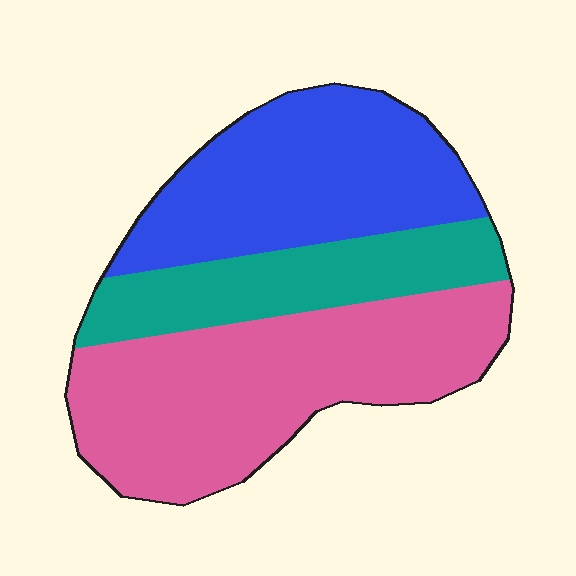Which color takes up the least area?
Teal, at roughly 20%.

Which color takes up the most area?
Pink, at roughly 45%.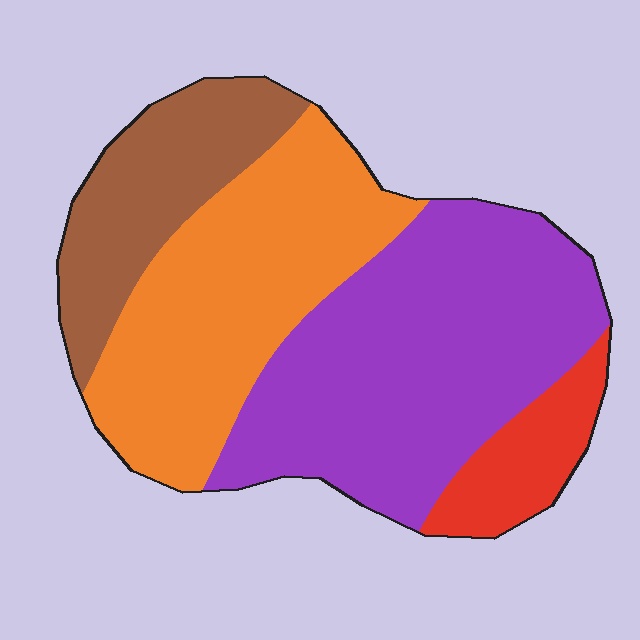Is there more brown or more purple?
Purple.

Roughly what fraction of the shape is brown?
Brown covers roughly 15% of the shape.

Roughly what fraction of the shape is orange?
Orange covers about 30% of the shape.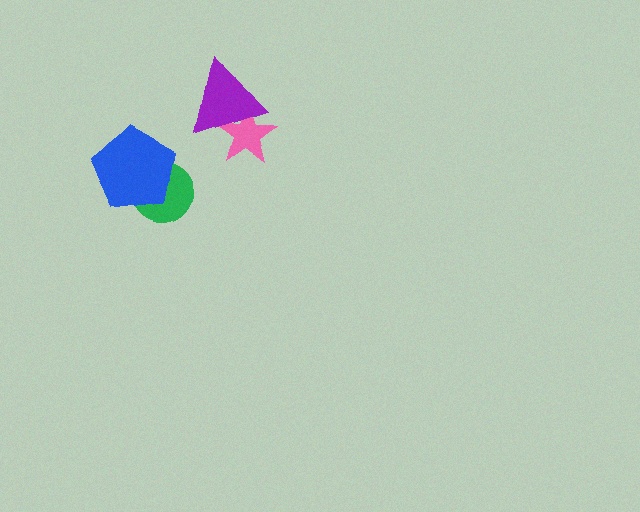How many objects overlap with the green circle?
1 object overlaps with the green circle.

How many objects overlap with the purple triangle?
1 object overlaps with the purple triangle.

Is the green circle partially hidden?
Yes, it is partially covered by another shape.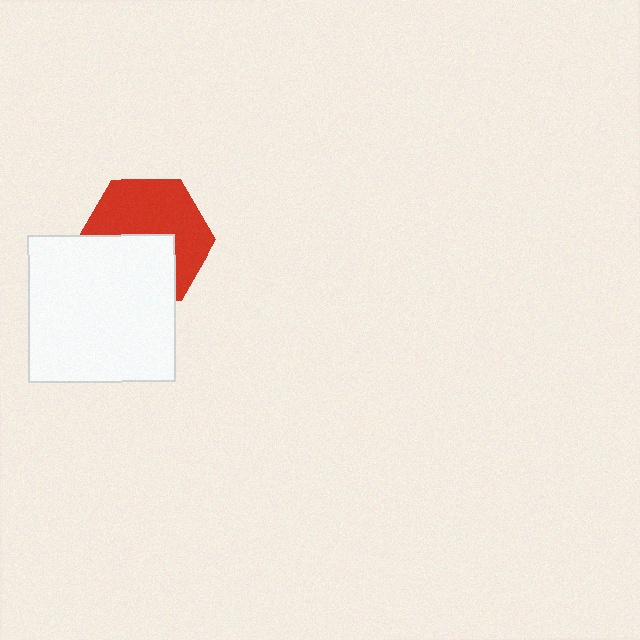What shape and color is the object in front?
The object in front is a white square.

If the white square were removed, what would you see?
You would see the complete red hexagon.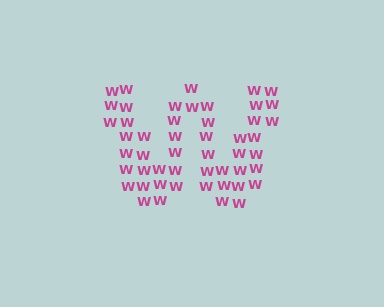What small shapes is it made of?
It is made of small letter W's.